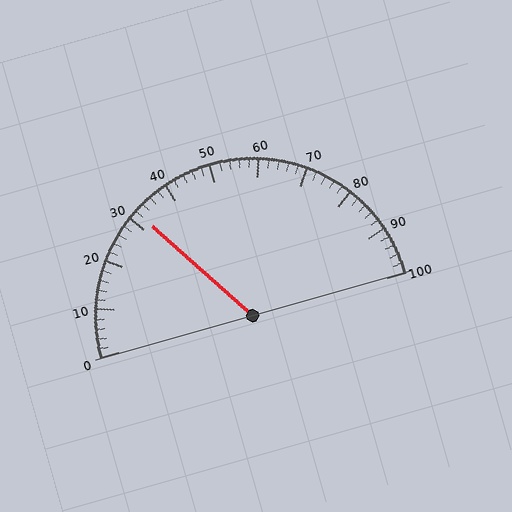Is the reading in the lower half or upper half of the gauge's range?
The reading is in the lower half of the range (0 to 100).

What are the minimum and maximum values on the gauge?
The gauge ranges from 0 to 100.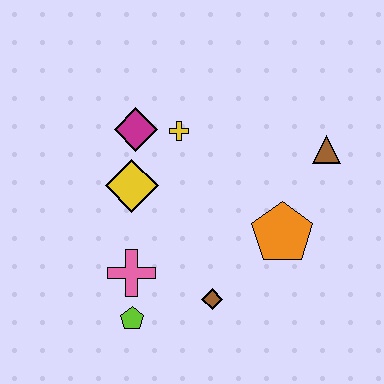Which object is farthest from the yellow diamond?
The brown triangle is farthest from the yellow diamond.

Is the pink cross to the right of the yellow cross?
No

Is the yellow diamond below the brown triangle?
Yes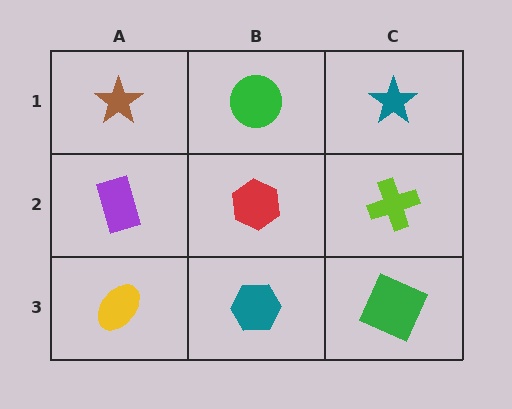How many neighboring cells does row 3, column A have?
2.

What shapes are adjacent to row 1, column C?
A lime cross (row 2, column C), a green circle (row 1, column B).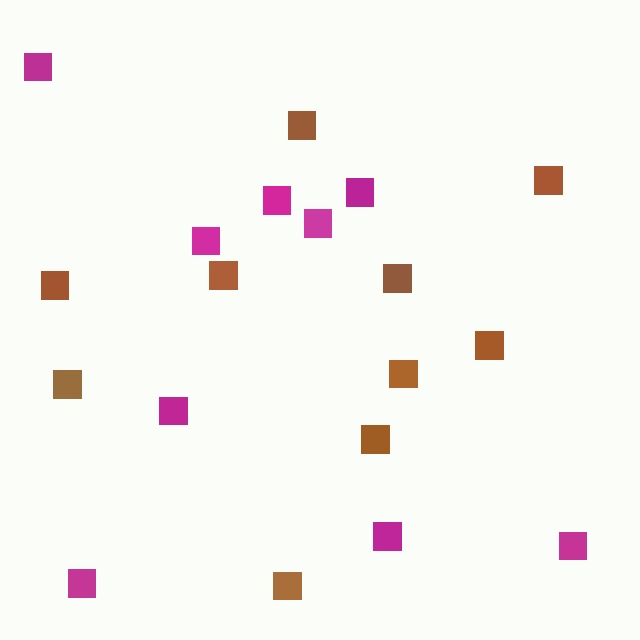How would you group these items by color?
There are 2 groups: one group of magenta squares (9) and one group of brown squares (10).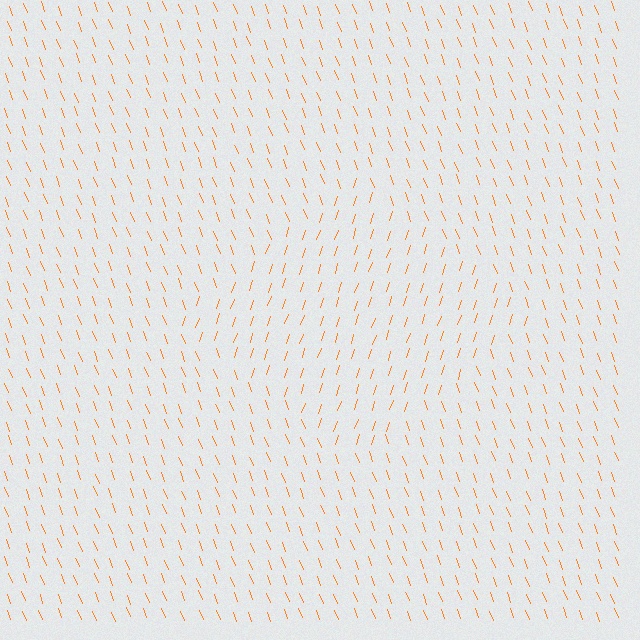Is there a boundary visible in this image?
Yes, there is a texture boundary formed by a change in line orientation.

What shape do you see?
I see a diamond.